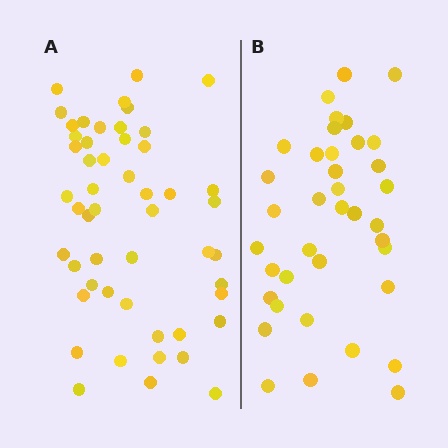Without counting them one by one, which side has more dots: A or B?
Region A (the left region) has more dots.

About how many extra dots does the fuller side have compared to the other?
Region A has approximately 15 more dots than region B.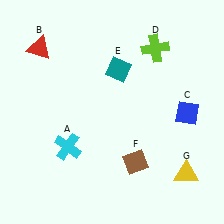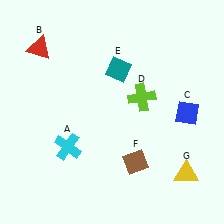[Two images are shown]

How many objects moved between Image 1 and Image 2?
1 object moved between the two images.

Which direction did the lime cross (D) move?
The lime cross (D) moved down.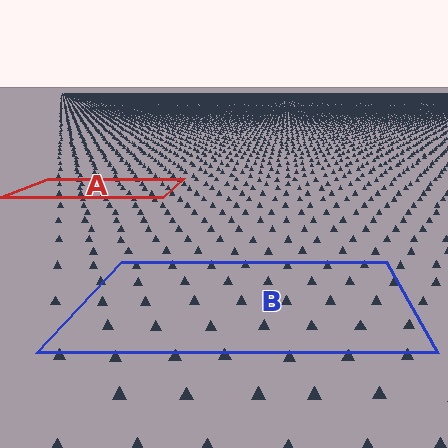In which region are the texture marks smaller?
The texture marks are smaller in region A, because it is farther away.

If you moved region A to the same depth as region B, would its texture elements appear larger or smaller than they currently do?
They would appear larger. At a closer depth, the same texture elements are projected at a bigger on-screen size.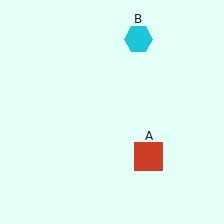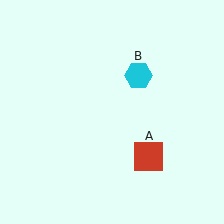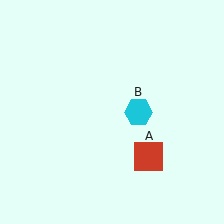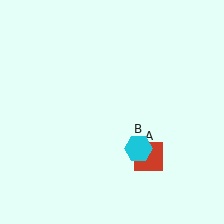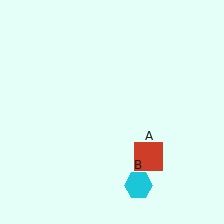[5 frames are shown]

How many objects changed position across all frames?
1 object changed position: cyan hexagon (object B).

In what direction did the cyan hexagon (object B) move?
The cyan hexagon (object B) moved down.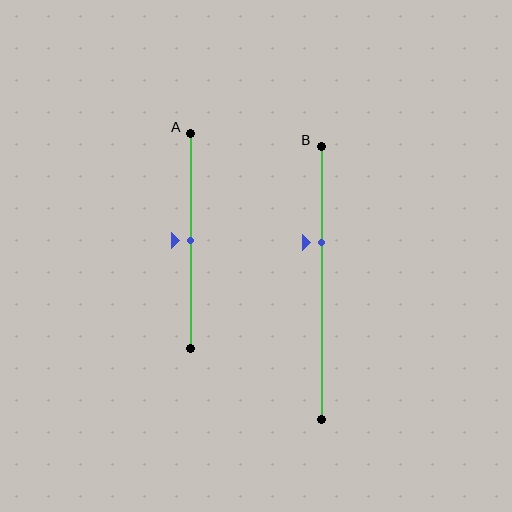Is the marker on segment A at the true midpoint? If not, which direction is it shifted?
Yes, the marker on segment A is at the true midpoint.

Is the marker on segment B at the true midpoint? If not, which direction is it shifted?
No, the marker on segment B is shifted upward by about 15% of the segment length.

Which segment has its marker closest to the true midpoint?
Segment A has its marker closest to the true midpoint.